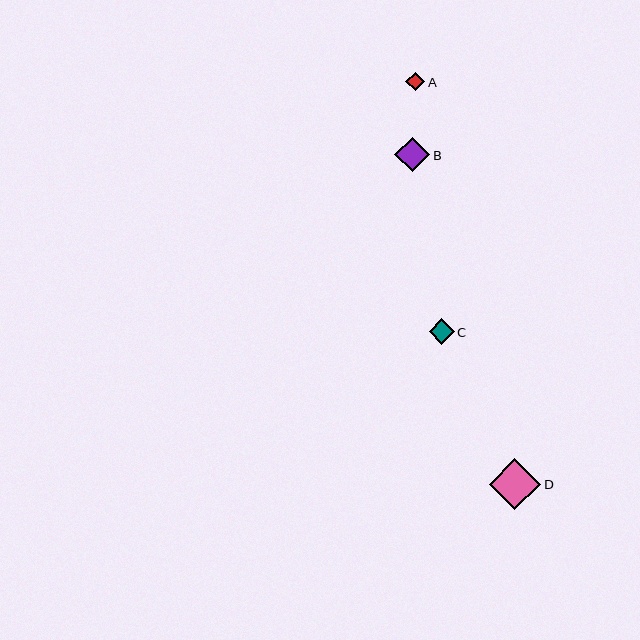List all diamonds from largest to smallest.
From largest to smallest: D, B, C, A.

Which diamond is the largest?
Diamond D is the largest with a size of approximately 51 pixels.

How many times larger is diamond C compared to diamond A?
Diamond C is approximately 1.4 times the size of diamond A.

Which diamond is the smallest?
Diamond A is the smallest with a size of approximately 19 pixels.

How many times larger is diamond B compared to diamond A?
Diamond B is approximately 1.9 times the size of diamond A.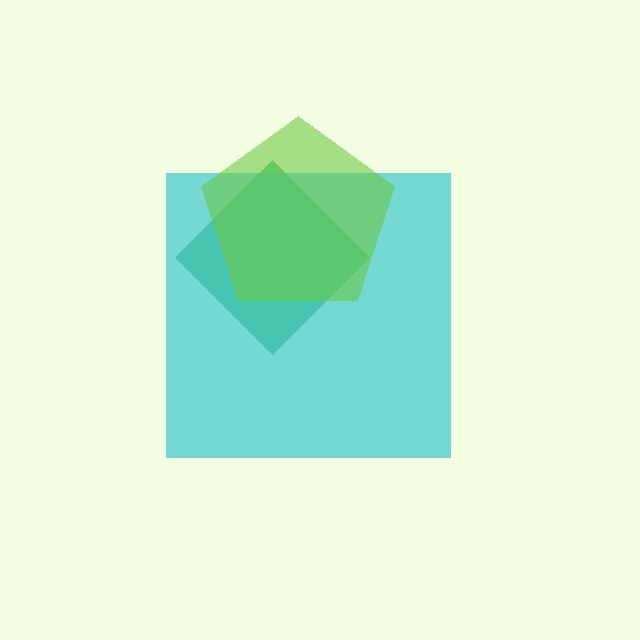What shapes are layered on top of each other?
The layered shapes are: a green diamond, a cyan square, a lime pentagon.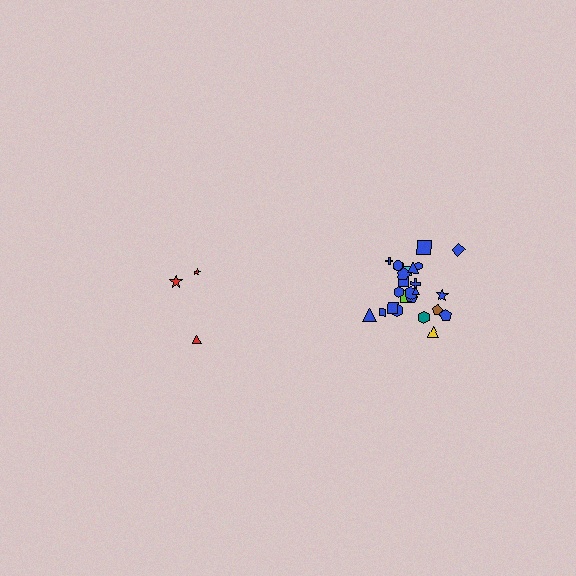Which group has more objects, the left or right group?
The right group.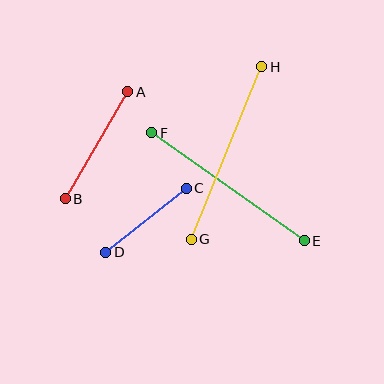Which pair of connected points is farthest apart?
Points E and F are farthest apart.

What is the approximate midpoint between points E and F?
The midpoint is at approximately (228, 187) pixels.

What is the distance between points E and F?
The distance is approximately 187 pixels.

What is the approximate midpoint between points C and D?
The midpoint is at approximately (146, 220) pixels.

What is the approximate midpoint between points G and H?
The midpoint is at approximately (226, 153) pixels.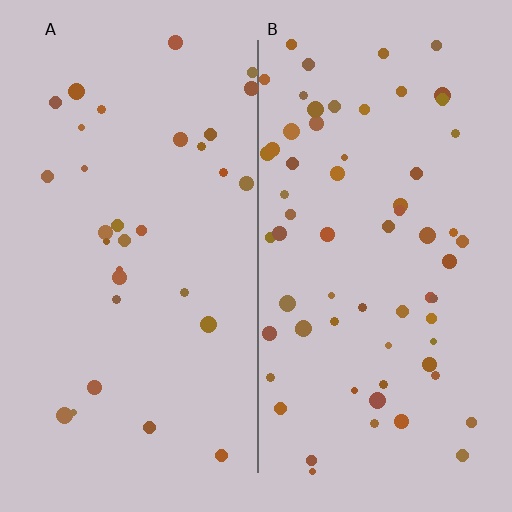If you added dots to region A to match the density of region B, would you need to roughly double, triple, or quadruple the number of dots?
Approximately double.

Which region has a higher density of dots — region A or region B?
B (the right).